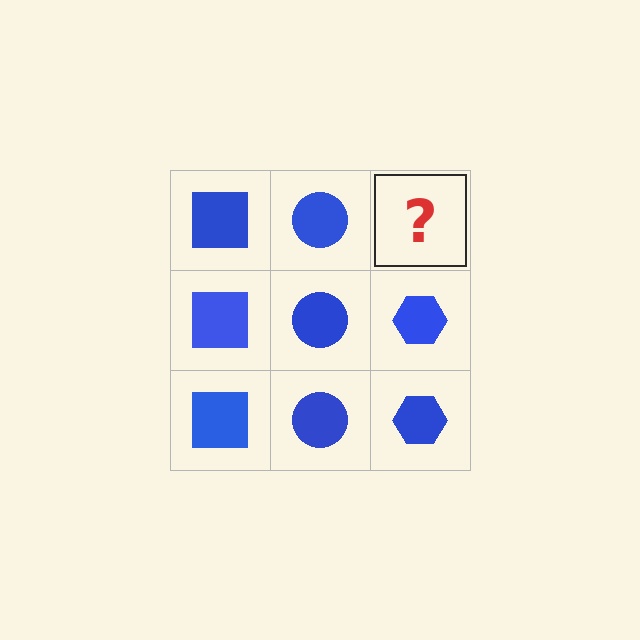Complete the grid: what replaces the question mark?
The question mark should be replaced with a blue hexagon.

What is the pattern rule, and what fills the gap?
The rule is that each column has a consistent shape. The gap should be filled with a blue hexagon.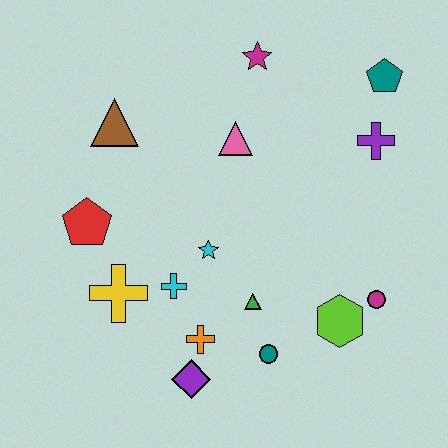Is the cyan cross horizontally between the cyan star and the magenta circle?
No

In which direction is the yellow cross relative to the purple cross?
The yellow cross is to the left of the purple cross.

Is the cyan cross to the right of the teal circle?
No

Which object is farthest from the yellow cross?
The teal pentagon is farthest from the yellow cross.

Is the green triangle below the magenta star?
Yes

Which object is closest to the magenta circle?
The lime hexagon is closest to the magenta circle.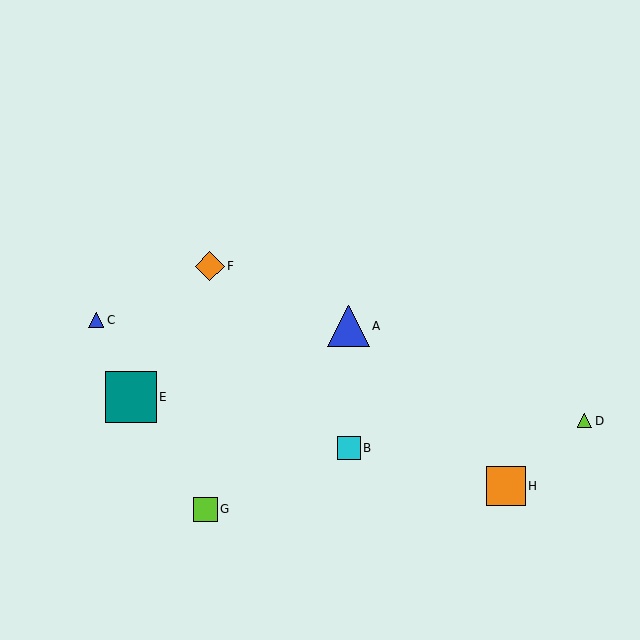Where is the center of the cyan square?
The center of the cyan square is at (349, 448).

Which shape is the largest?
The teal square (labeled E) is the largest.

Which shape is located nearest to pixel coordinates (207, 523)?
The lime square (labeled G) at (206, 509) is nearest to that location.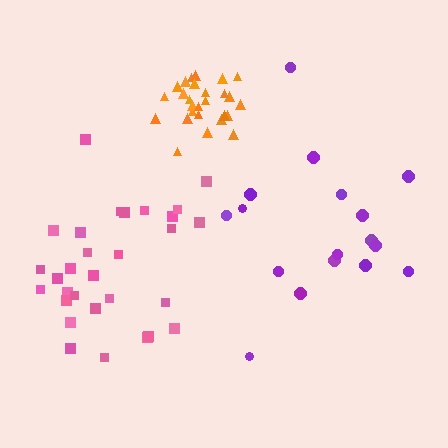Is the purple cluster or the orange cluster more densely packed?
Orange.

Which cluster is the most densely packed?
Orange.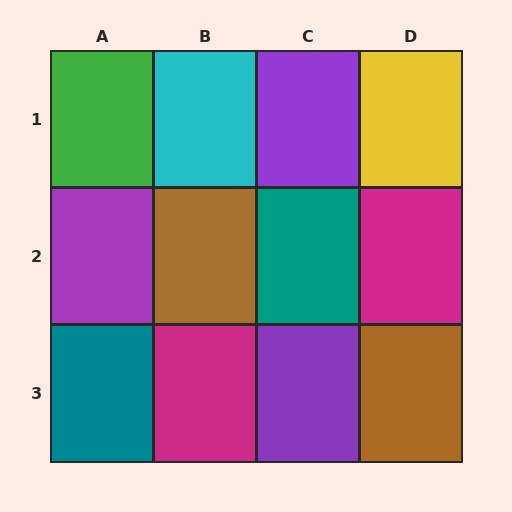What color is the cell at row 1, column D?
Yellow.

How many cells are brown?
2 cells are brown.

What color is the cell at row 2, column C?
Teal.